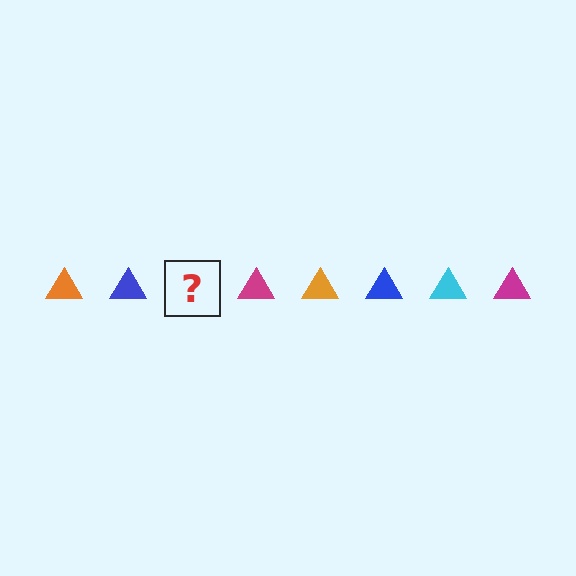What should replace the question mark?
The question mark should be replaced with a cyan triangle.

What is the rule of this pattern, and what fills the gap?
The rule is that the pattern cycles through orange, blue, cyan, magenta triangles. The gap should be filled with a cyan triangle.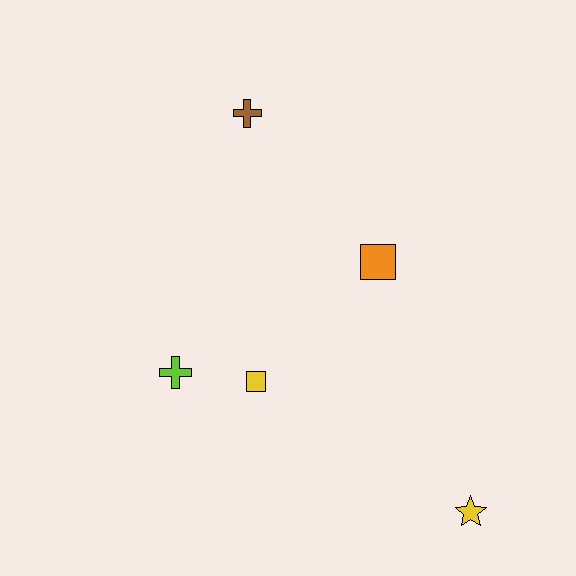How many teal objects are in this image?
There are no teal objects.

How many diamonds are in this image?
There are no diamonds.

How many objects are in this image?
There are 5 objects.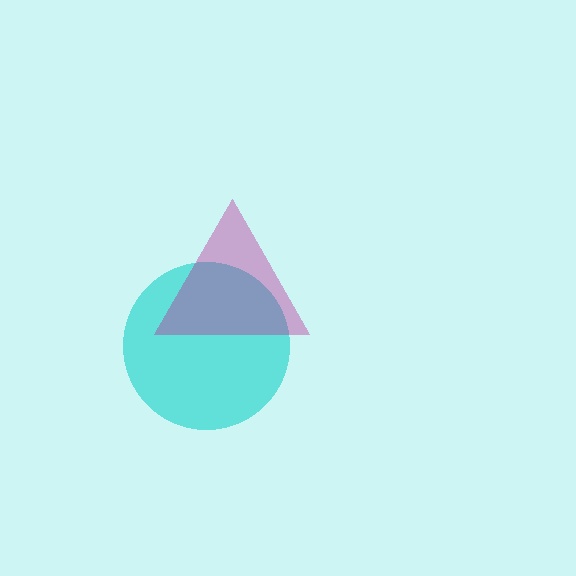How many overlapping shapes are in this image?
There are 2 overlapping shapes in the image.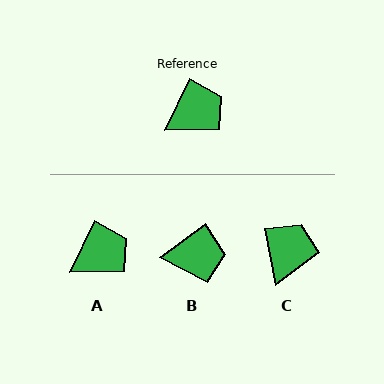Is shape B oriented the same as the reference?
No, it is off by about 28 degrees.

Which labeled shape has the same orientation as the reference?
A.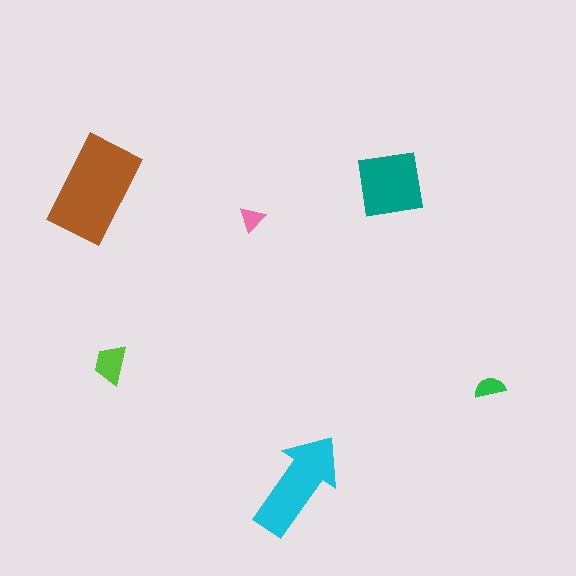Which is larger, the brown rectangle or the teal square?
The brown rectangle.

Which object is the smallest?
The pink triangle.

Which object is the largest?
The brown rectangle.